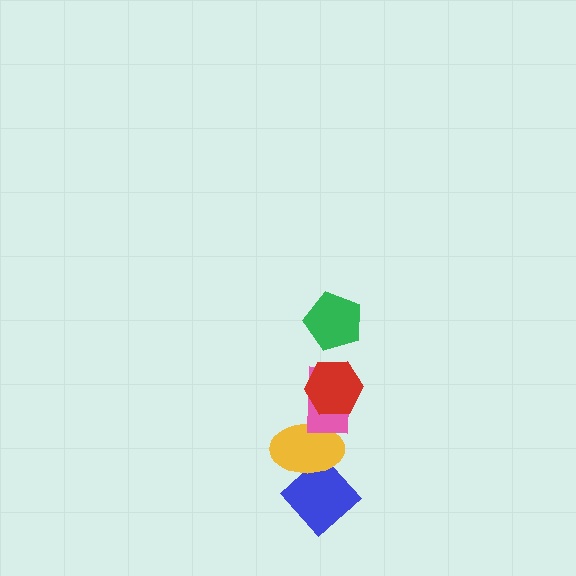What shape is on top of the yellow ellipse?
The pink rectangle is on top of the yellow ellipse.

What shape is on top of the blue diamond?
The yellow ellipse is on top of the blue diamond.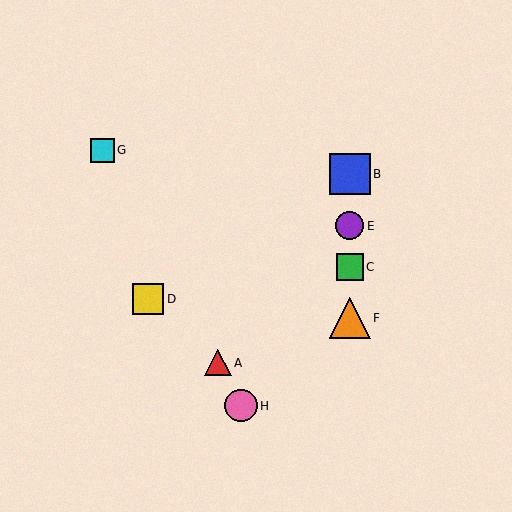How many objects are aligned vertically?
4 objects (B, C, E, F) are aligned vertically.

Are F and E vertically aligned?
Yes, both are at x≈350.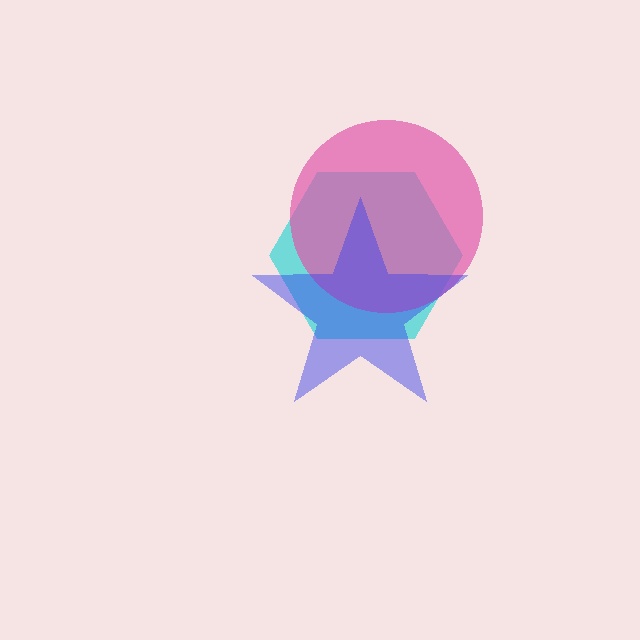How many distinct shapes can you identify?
There are 3 distinct shapes: a cyan hexagon, a pink circle, a blue star.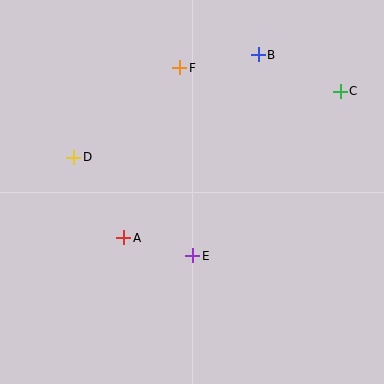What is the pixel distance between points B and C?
The distance between B and C is 90 pixels.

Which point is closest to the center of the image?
Point E at (193, 256) is closest to the center.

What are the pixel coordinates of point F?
Point F is at (180, 68).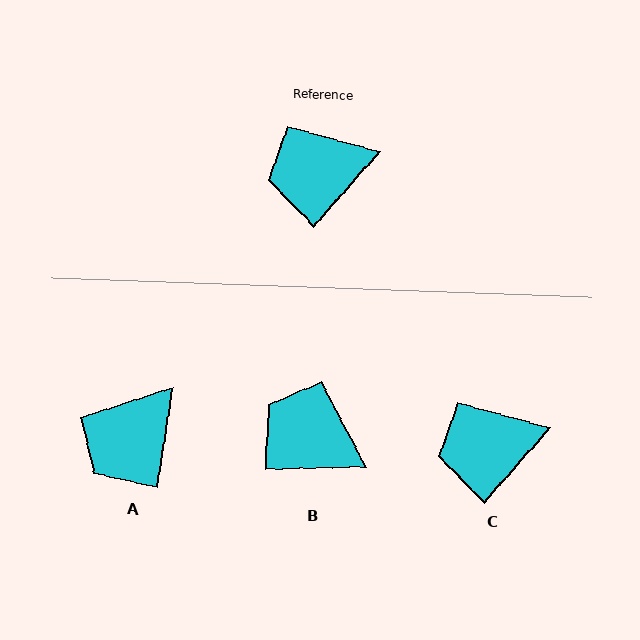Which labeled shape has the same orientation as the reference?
C.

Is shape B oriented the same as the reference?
No, it is off by about 47 degrees.